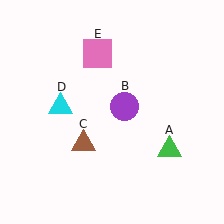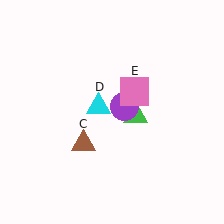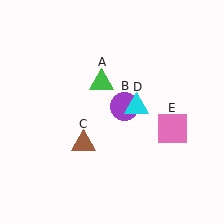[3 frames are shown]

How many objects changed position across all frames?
3 objects changed position: green triangle (object A), cyan triangle (object D), pink square (object E).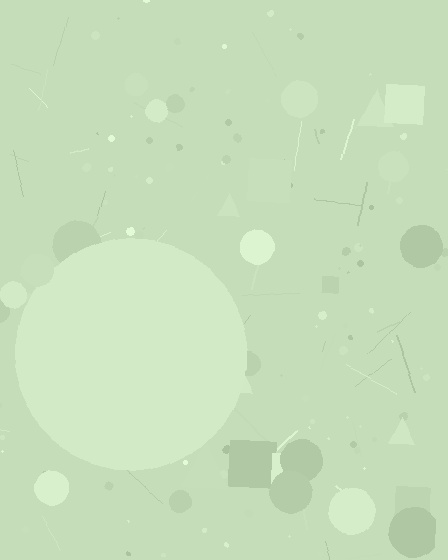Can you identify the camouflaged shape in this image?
The camouflaged shape is a circle.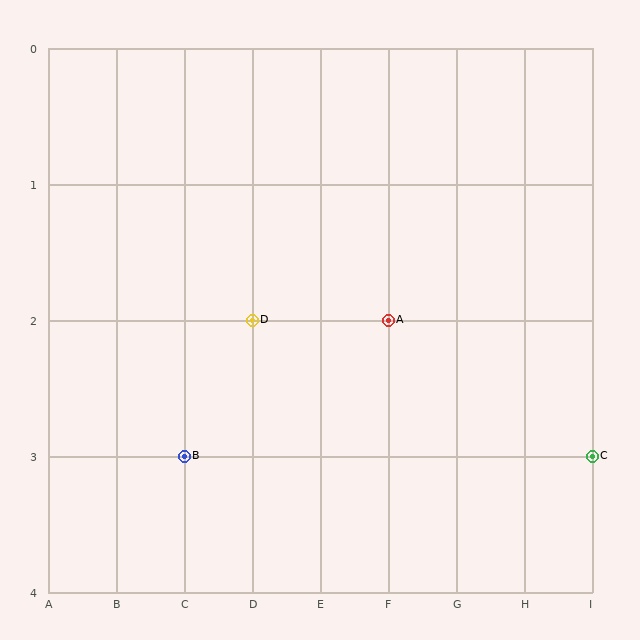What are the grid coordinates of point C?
Point C is at grid coordinates (I, 3).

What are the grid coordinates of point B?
Point B is at grid coordinates (C, 3).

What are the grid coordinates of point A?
Point A is at grid coordinates (F, 2).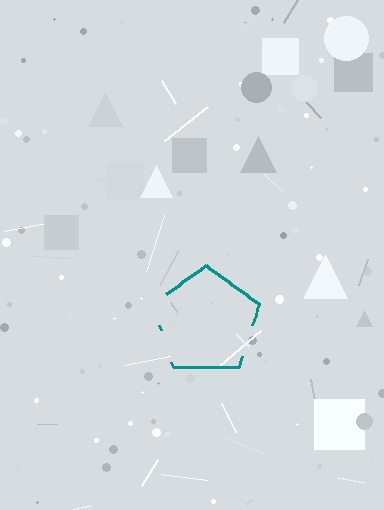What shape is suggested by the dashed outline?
The dashed outline suggests a pentagon.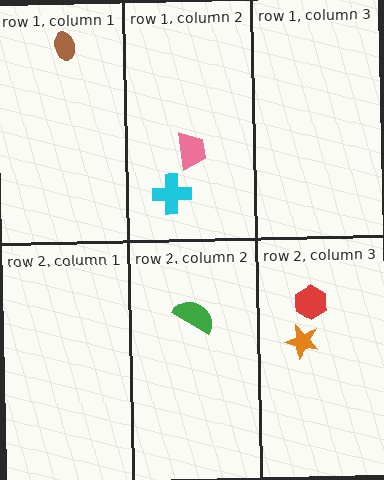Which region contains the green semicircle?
The row 2, column 2 region.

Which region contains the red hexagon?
The row 2, column 3 region.